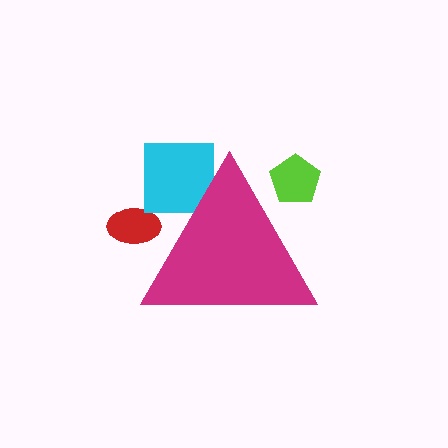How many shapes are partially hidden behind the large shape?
3 shapes are partially hidden.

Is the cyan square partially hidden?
Yes, the cyan square is partially hidden behind the magenta triangle.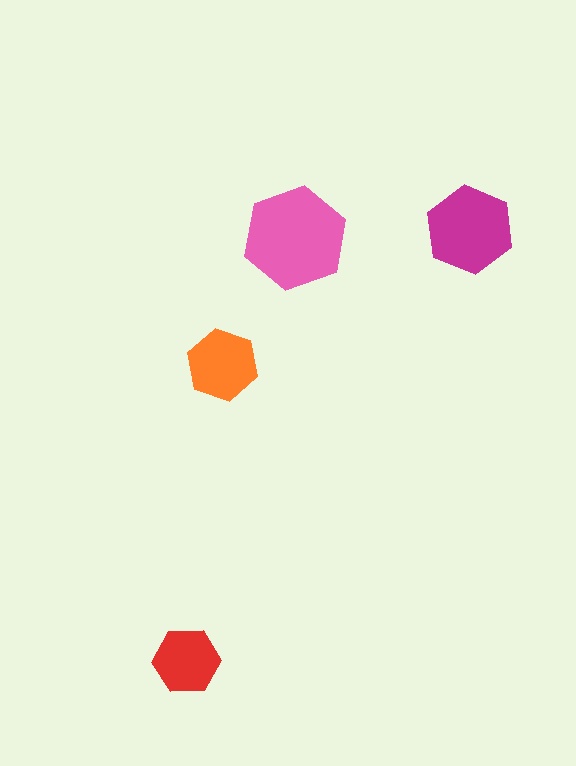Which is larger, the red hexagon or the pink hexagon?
The pink one.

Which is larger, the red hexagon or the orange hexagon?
The orange one.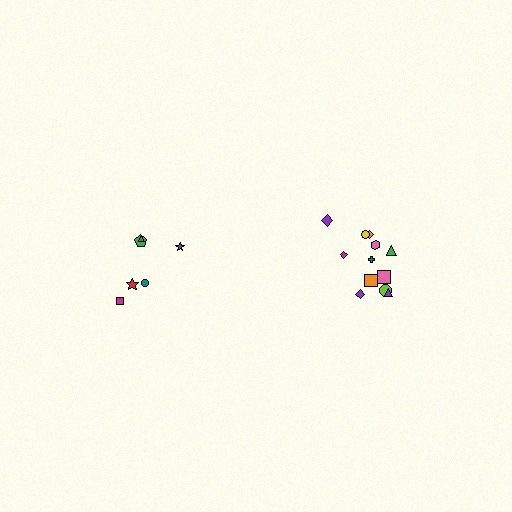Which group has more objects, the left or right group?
The right group.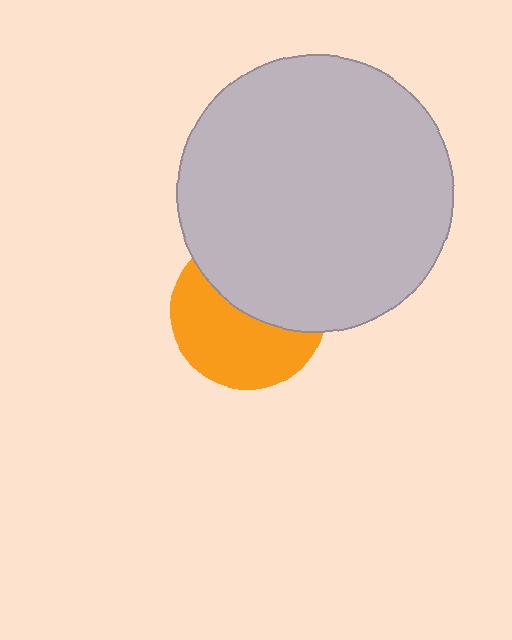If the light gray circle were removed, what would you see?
You would see the complete orange circle.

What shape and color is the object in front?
The object in front is a light gray circle.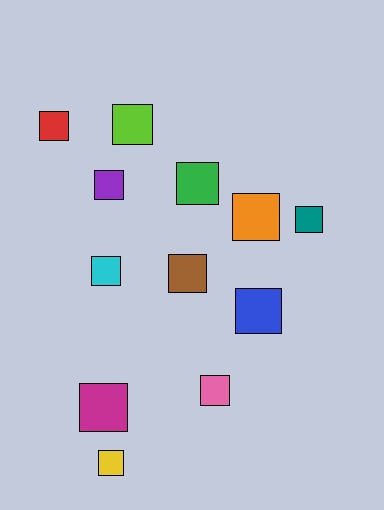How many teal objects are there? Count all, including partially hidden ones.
There is 1 teal object.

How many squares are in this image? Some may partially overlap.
There are 12 squares.